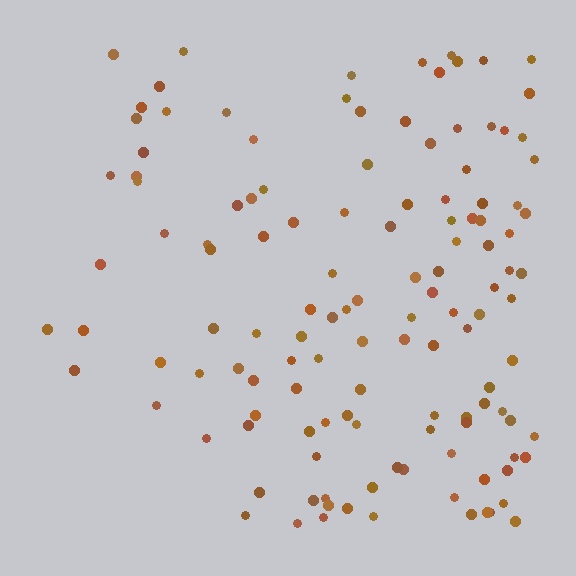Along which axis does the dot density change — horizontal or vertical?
Horizontal.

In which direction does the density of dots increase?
From left to right, with the right side densest.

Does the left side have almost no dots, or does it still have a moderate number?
Still a moderate number, just noticeably fewer than the right.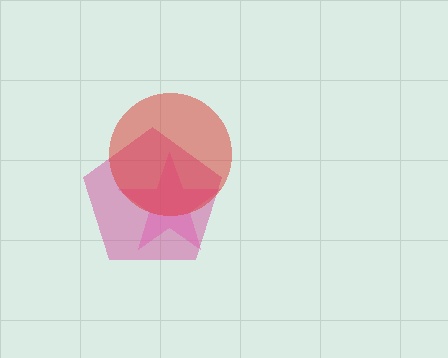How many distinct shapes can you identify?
There are 3 distinct shapes: a magenta pentagon, a pink star, a red circle.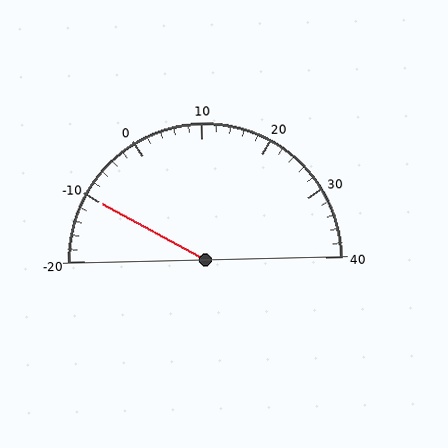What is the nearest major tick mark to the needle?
The nearest major tick mark is -10.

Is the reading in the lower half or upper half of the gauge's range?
The reading is in the lower half of the range (-20 to 40).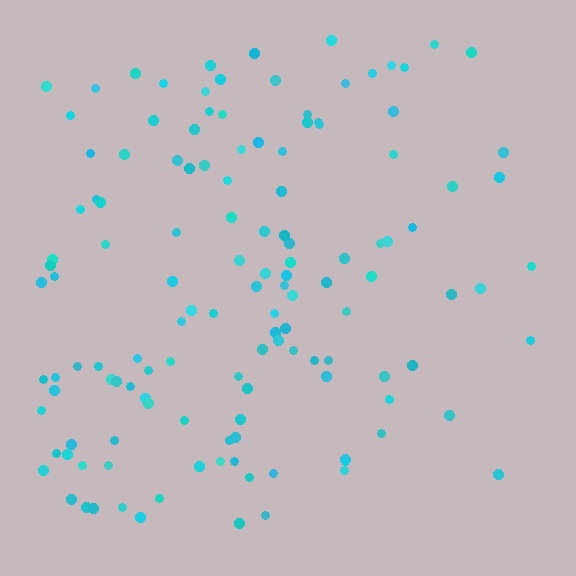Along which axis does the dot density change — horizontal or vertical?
Horizontal.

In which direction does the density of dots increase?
From right to left, with the left side densest.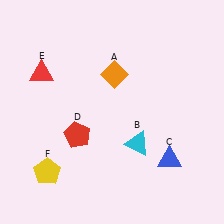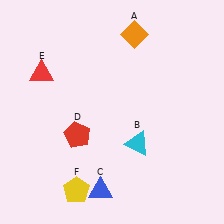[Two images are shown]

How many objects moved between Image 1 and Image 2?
3 objects moved between the two images.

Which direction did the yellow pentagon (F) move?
The yellow pentagon (F) moved right.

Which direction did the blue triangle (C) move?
The blue triangle (C) moved left.